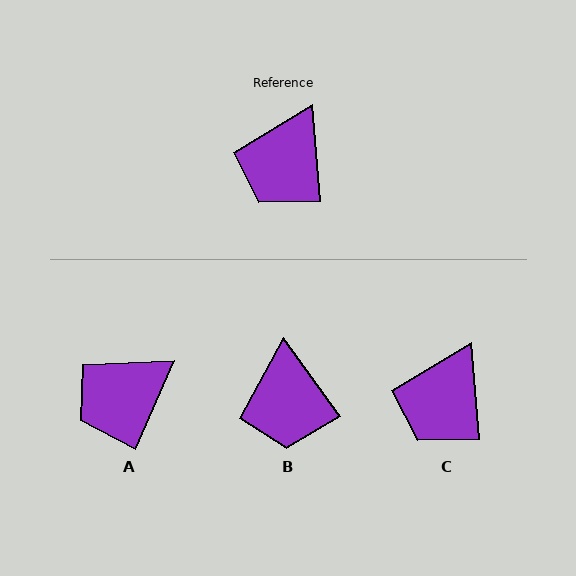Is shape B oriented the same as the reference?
No, it is off by about 31 degrees.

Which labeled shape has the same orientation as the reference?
C.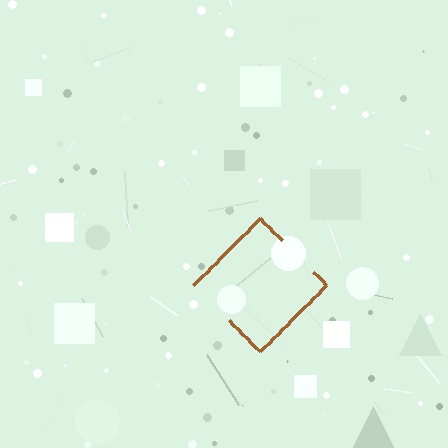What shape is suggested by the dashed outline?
The dashed outline suggests a diamond.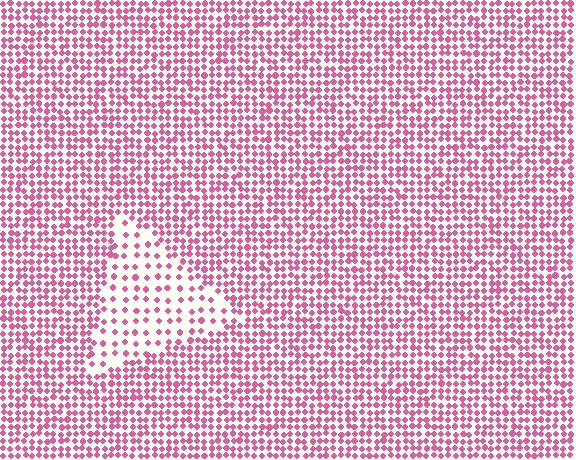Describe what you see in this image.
The image contains small pink elements arranged at two different densities. A triangle-shaped region is visible where the elements are less densely packed than the surrounding area.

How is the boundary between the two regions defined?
The boundary is defined by a change in element density (approximately 2.3x ratio). All elements are the same color, size, and shape.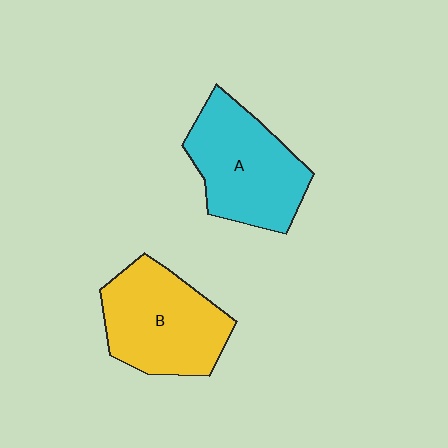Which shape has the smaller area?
Shape A (cyan).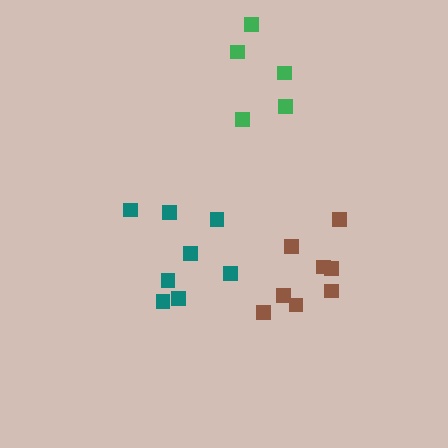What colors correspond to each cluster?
The clusters are colored: green, teal, brown.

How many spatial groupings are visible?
There are 3 spatial groupings.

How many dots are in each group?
Group 1: 5 dots, Group 2: 8 dots, Group 3: 8 dots (21 total).